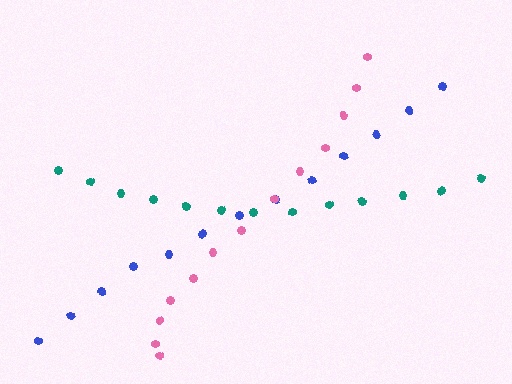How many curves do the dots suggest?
There are 3 distinct paths.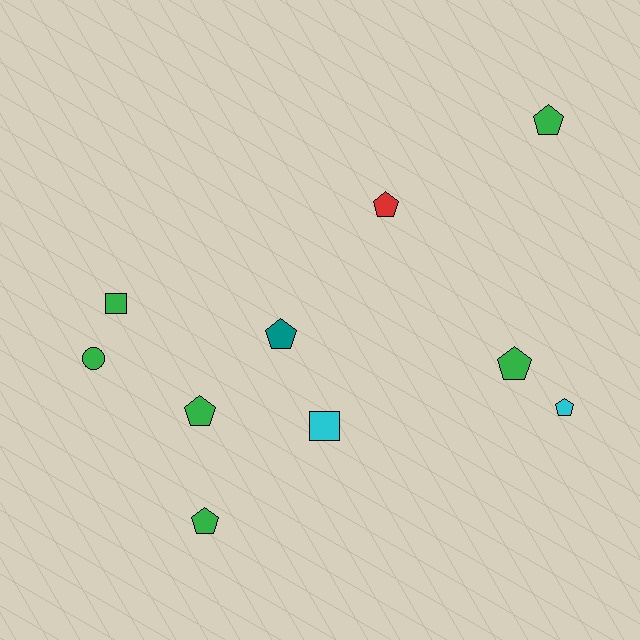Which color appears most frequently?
Green, with 6 objects.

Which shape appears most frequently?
Pentagon, with 7 objects.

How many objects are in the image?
There are 10 objects.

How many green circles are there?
There is 1 green circle.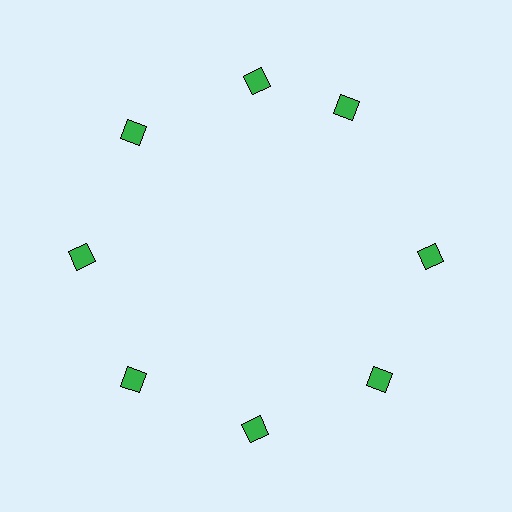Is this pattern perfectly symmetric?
No. The 8 green diamonds are arranged in a ring, but one element near the 2 o'clock position is rotated out of alignment along the ring, breaking the 8-fold rotational symmetry.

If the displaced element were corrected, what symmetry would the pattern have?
It would have 8-fold rotational symmetry — the pattern would map onto itself every 45 degrees.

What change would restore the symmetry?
The symmetry would be restored by rotating it back into even spacing with its neighbors so that all 8 diamonds sit at equal angles and equal distance from the center.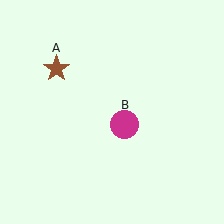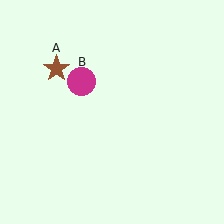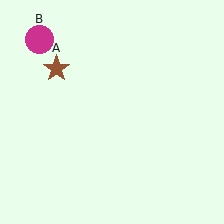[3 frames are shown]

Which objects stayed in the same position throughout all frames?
Brown star (object A) remained stationary.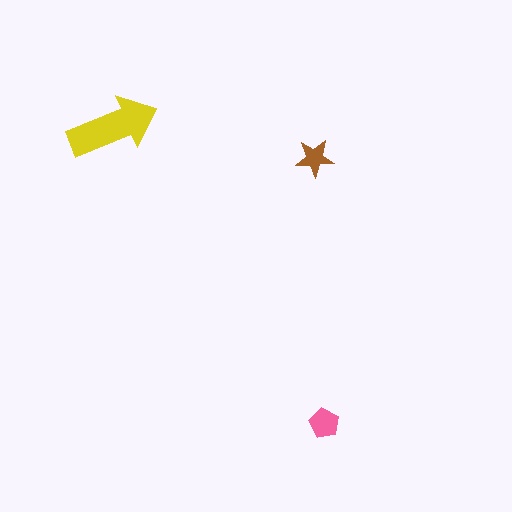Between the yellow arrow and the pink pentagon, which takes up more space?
The yellow arrow.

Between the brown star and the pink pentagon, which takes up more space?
The pink pentagon.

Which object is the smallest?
The brown star.